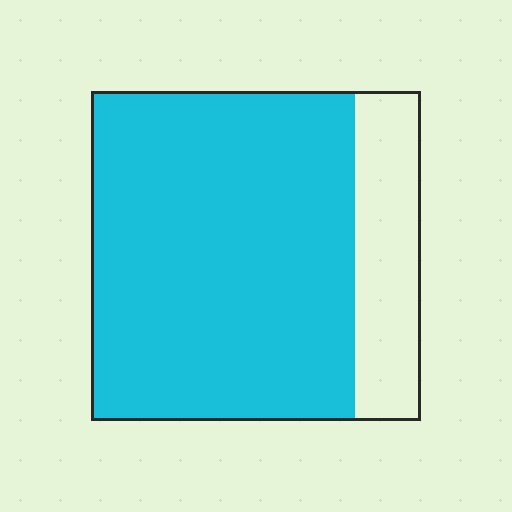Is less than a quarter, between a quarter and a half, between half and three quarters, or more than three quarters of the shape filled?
More than three quarters.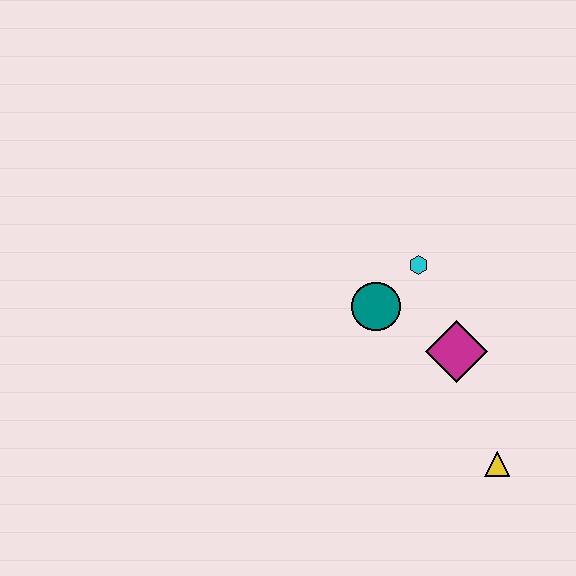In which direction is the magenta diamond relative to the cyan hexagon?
The magenta diamond is below the cyan hexagon.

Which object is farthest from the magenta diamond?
The yellow triangle is farthest from the magenta diamond.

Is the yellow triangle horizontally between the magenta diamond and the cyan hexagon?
No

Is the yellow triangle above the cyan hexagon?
No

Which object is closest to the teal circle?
The cyan hexagon is closest to the teal circle.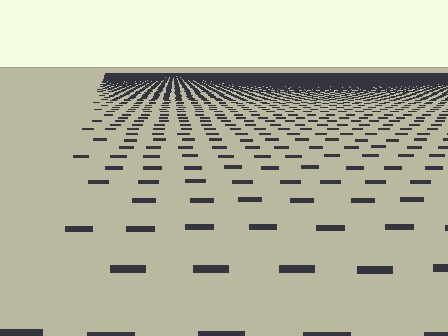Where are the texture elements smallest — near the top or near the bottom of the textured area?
Near the top.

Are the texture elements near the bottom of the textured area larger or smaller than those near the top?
Larger. Near the bottom, elements are closer to the viewer and appear at a bigger on-screen size.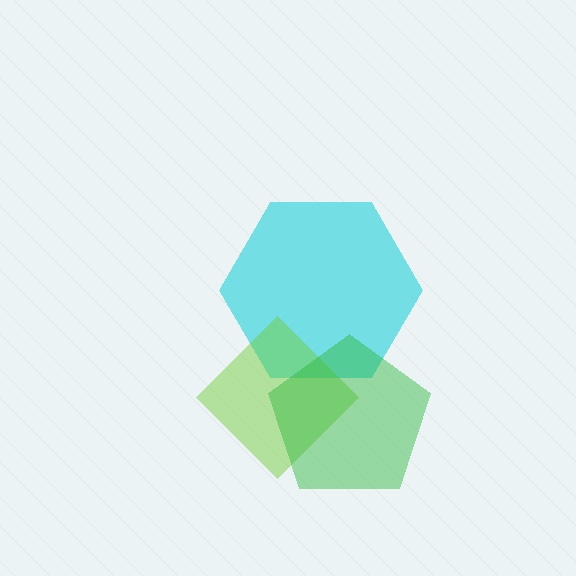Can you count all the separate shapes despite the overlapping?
Yes, there are 3 separate shapes.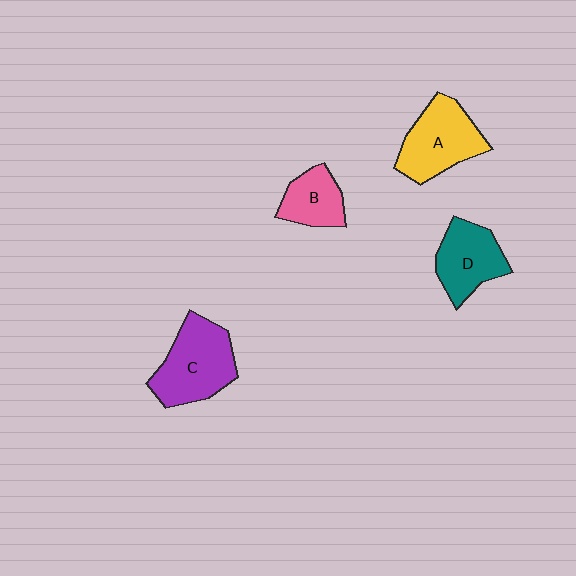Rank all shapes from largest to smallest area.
From largest to smallest: C (purple), A (yellow), D (teal), B (pink).